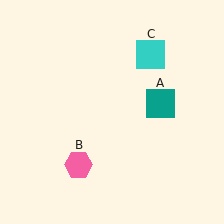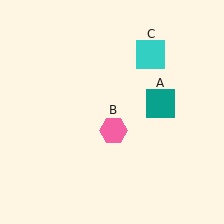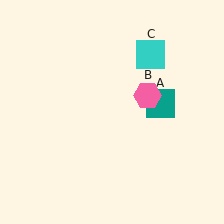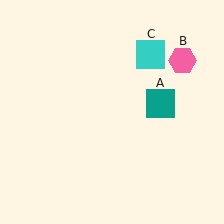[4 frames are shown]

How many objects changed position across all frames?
1 object changed position: pink hexagon (object B).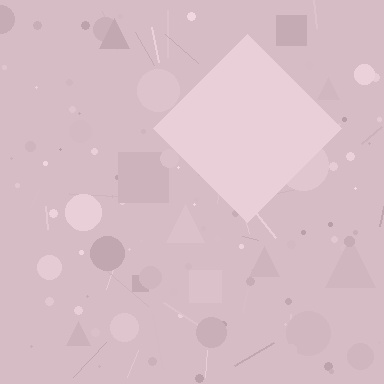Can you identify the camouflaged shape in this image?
The camouflaged shape is a diamond.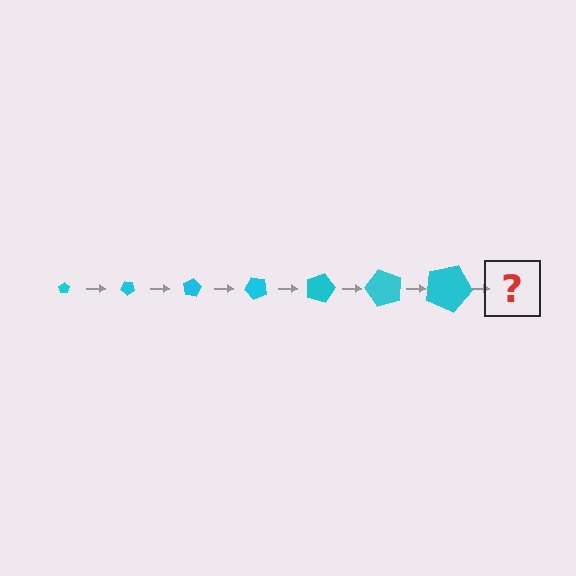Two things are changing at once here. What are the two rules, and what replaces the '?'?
The two rules are that the pentagon grows larger each step and it rotates 40 degrees each step. The '?' should be a pentagon, larger than the previous one and rotated 280 degrees from the start.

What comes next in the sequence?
The next element should be a pentagon, larger than the previous one and rotated 280 degrees from the start.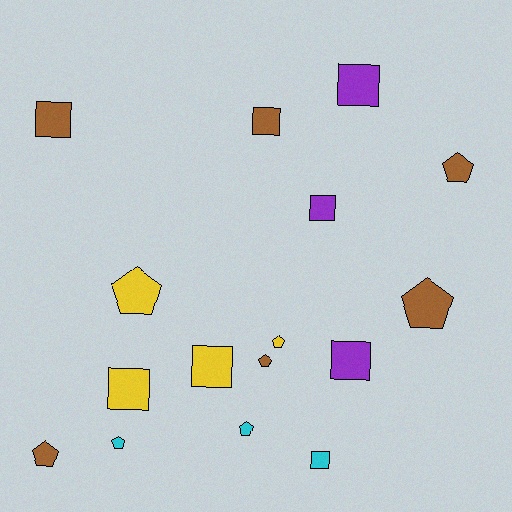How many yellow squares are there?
There are 2 yellow squares.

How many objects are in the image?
There are 16 objects.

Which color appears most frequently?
Brown, with 6 objects.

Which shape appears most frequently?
Square, with 8 objects.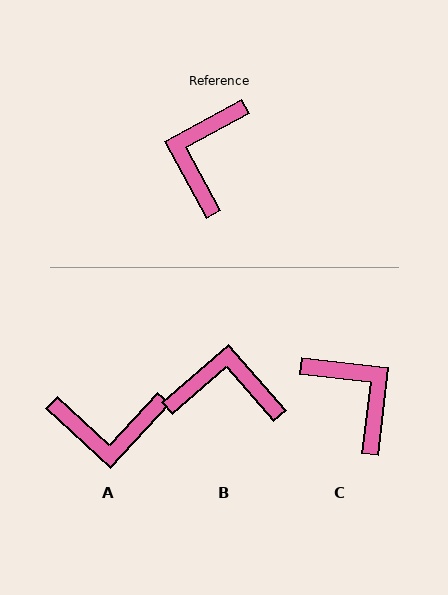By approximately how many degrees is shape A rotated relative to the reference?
Approximately 109 degrees counter-clockwise.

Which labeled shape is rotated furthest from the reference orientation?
C, about 125 degrees away.